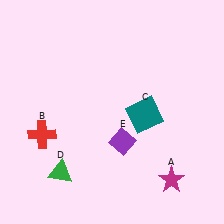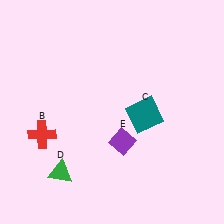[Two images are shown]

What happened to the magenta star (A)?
The magenta star (A) was removed in Image 2. It was in the bottom-right area of Image 1.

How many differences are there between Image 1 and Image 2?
There is 1 difference between the two images.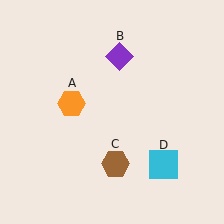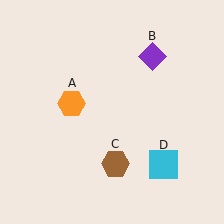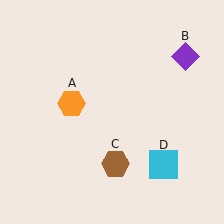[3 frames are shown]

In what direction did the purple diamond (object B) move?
The purple diamond (object B) moved right.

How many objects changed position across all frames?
1 object changed position: purple diamond (object B).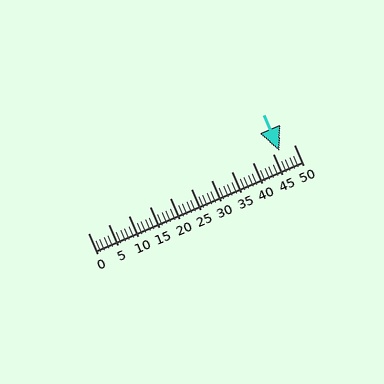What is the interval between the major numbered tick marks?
The major tick marks are spaced 5 units apart.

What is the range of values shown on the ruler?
The ruler shows values from 0 to 50.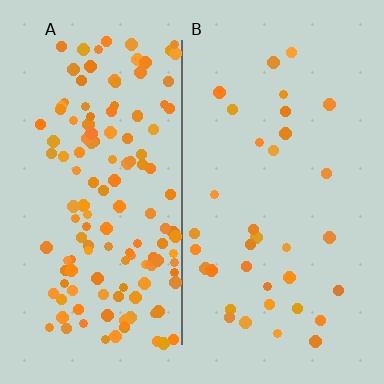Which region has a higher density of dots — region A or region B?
A (the left).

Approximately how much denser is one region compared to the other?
Approximately 4.0× — region A over region B.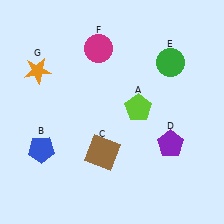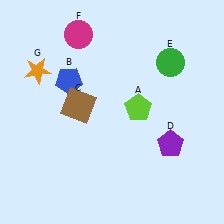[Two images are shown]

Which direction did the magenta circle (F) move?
The magenta circle (F) moved left.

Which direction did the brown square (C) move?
The brown square (C) moved up.